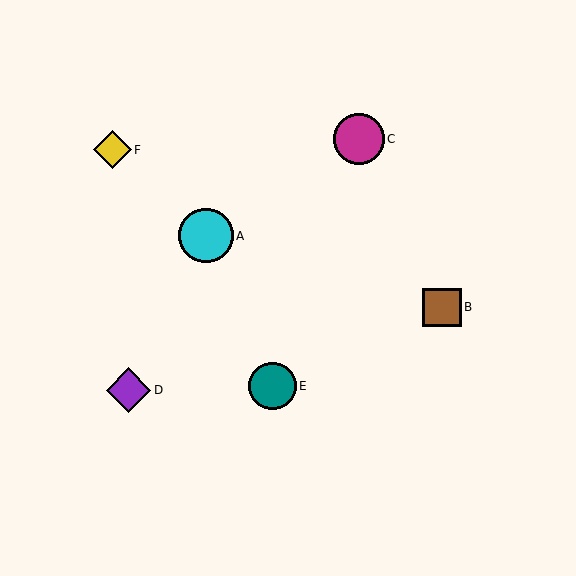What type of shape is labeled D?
Shape D is a purple diamond.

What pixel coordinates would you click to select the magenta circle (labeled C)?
Click at (359, 139) to select the magenta circle C.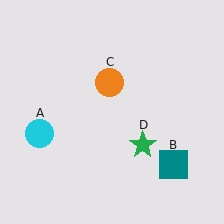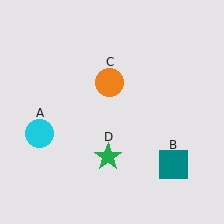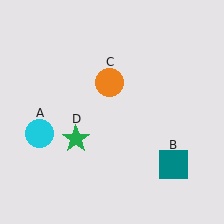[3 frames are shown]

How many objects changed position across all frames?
1 object changed position: green star (object D).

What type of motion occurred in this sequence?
The green star (object D) rotated clockwise around the center of the scene.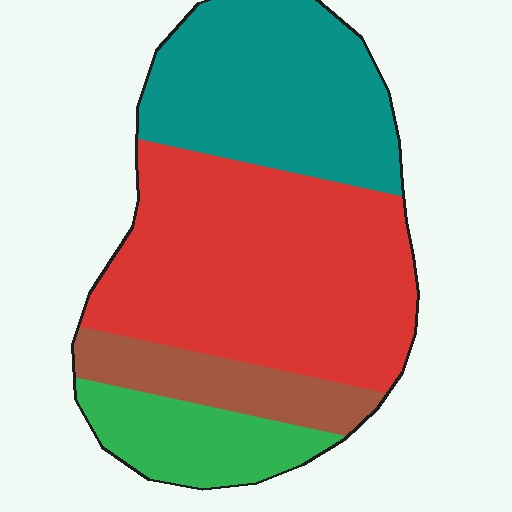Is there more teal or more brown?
Teal.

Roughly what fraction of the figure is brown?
Brown covers around 10% of the figure.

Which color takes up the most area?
Red, at roughly 45%.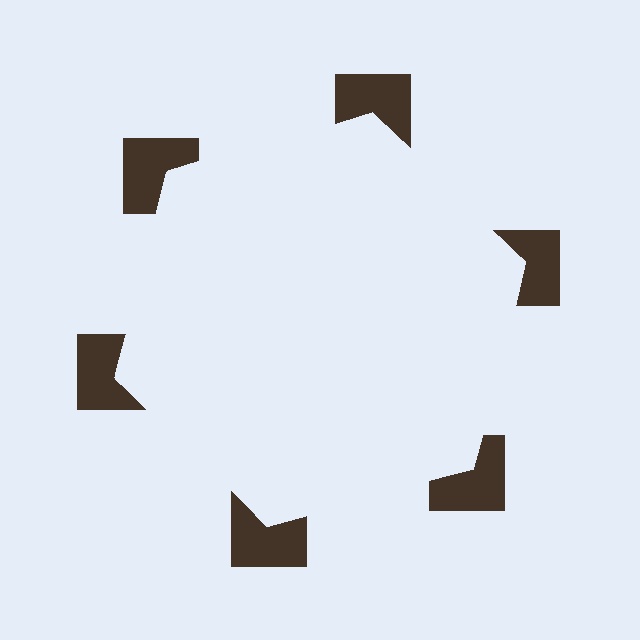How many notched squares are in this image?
There are 6 — one at each vertex of the illusory hexagon.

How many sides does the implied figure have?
6 sides.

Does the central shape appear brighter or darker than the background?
It typically appears slightly brighter than the background, even though no actual brightness change is drawn.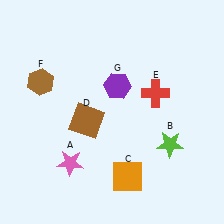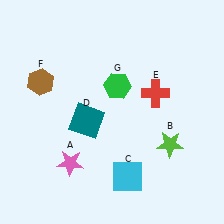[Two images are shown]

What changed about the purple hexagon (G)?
In Image 1, G is purple. In Image 2, it changed to green.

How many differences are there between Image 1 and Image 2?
There are 3 differences between the two images.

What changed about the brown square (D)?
In Image 1, D is brown. In Image 2, it changed to teal.